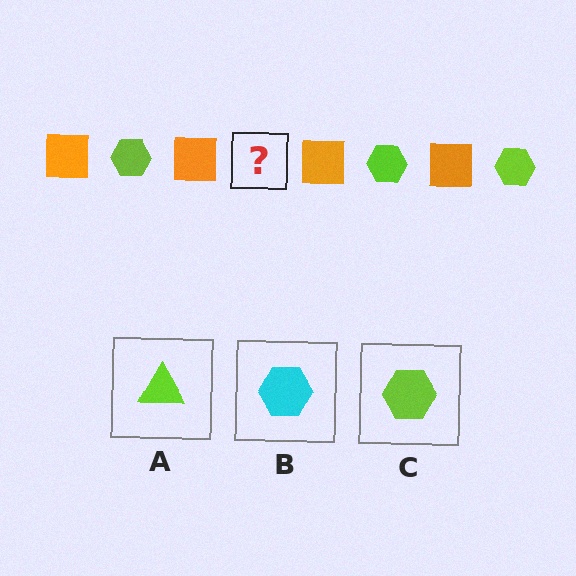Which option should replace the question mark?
Option C.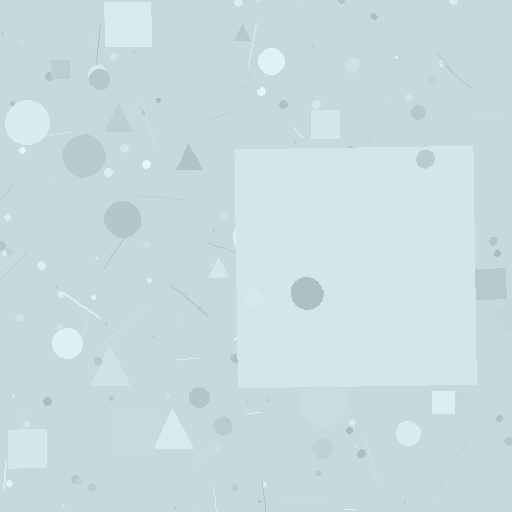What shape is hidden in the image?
A square is hidden in the image.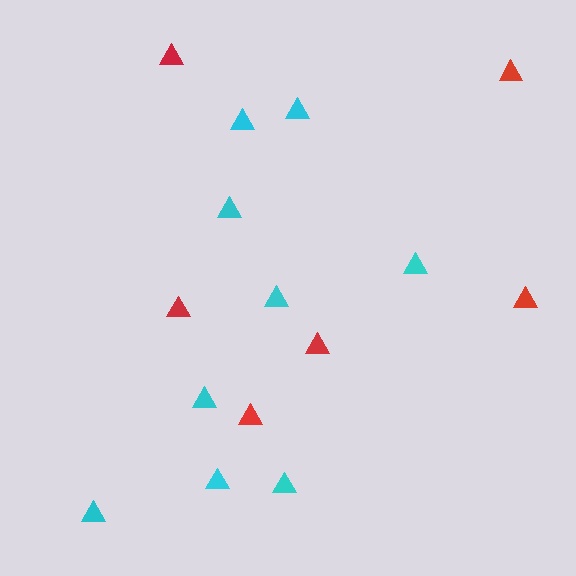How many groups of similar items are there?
There are 2 groups: one group of red triangles (6) and one group of cyan triangles (9).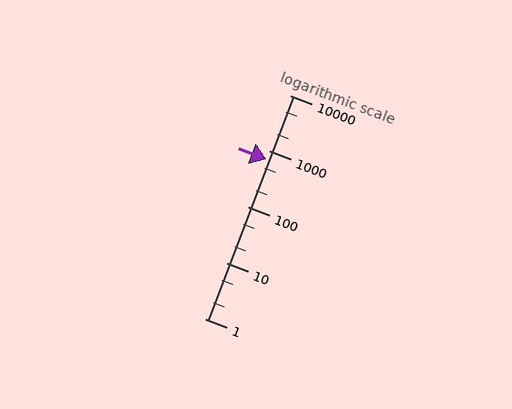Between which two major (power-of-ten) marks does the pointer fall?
The pointer is between 100 and 1000.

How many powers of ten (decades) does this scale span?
The scale spans 4 decades, from 1 to 10000.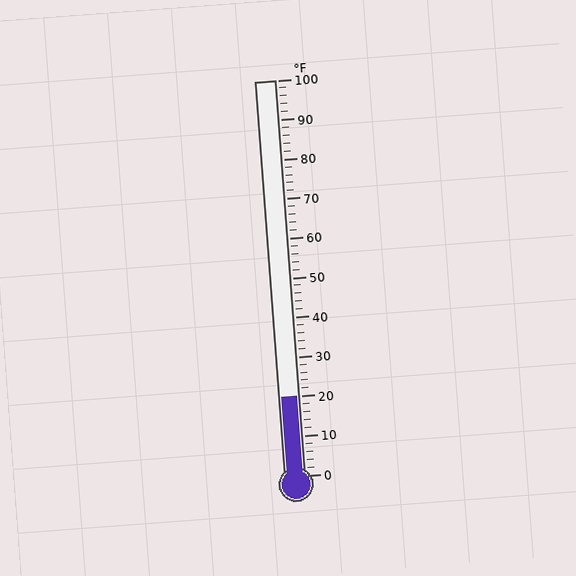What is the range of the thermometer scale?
The thermometer scale ranges from 0°F to 100°F.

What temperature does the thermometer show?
The thermometer shows approximately 20°F.